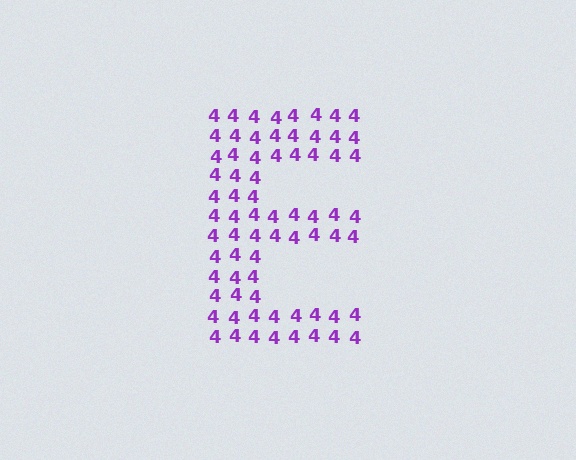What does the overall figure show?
The overall figure shows the letter E.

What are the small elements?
The small elements are digit 4's.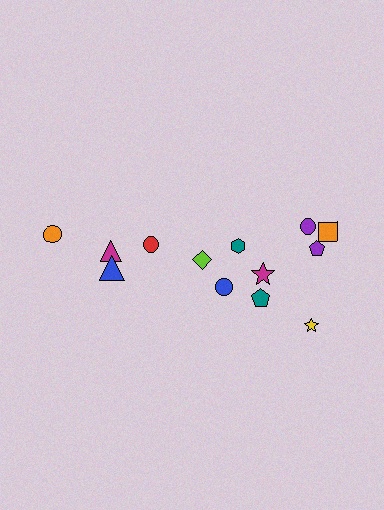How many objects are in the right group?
There are 8 objects.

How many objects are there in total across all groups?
There are 13 objects.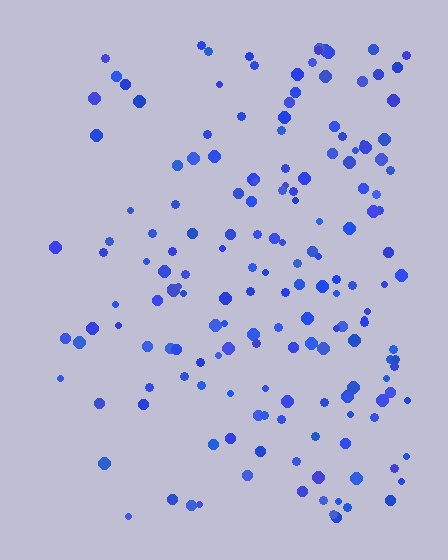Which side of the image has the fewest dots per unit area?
The left.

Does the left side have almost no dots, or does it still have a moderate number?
Still a moderate number, just noticeably fewer than the right.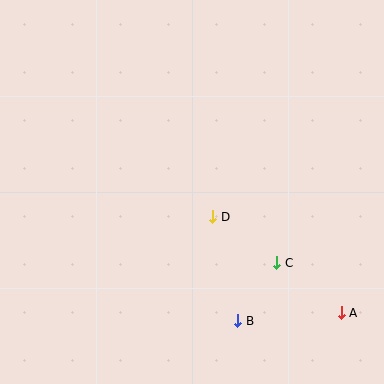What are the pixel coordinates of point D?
Point D is at (213, 217).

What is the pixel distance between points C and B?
The distance between C and B is 70 pixels.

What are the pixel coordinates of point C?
Point C is at (277, 263).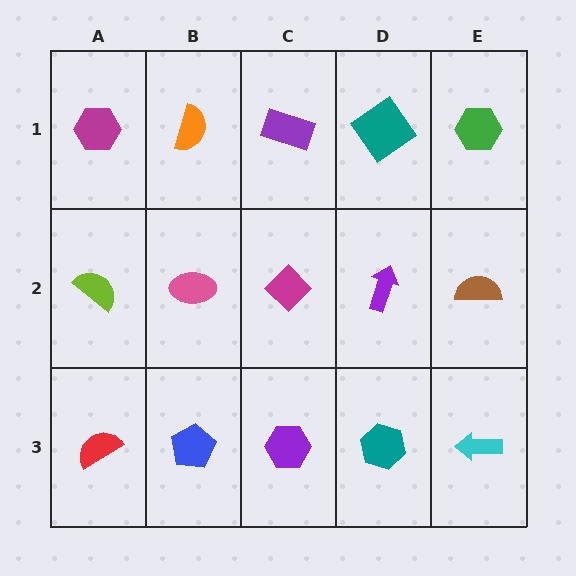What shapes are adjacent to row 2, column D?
A teal diamond (row 1, column D), a teal hexagon (row 3, column D), a magenta diamond (row 2, column C), a brown semicircle (row 2, column E).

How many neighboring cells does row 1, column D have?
3.